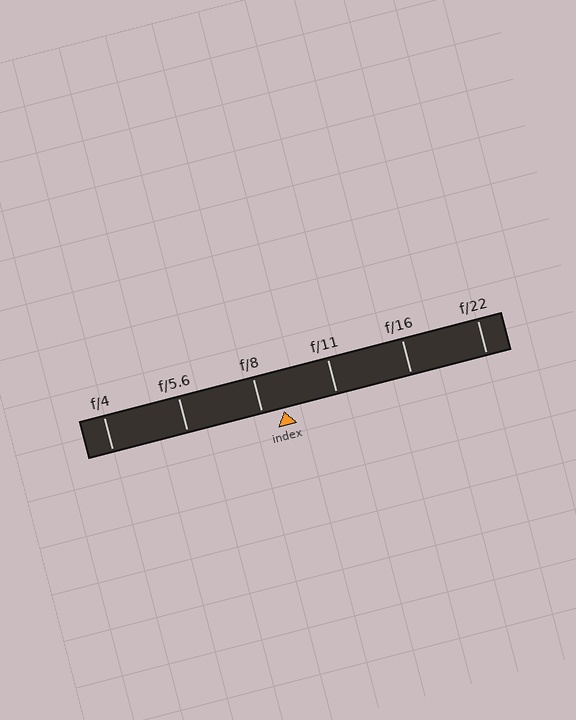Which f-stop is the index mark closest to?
The index mark is closest to f/8.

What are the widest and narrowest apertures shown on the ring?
The widest aperture shown is f/4 and the narrowest is f/22.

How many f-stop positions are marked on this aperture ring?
There are 6 f-stop positions marked.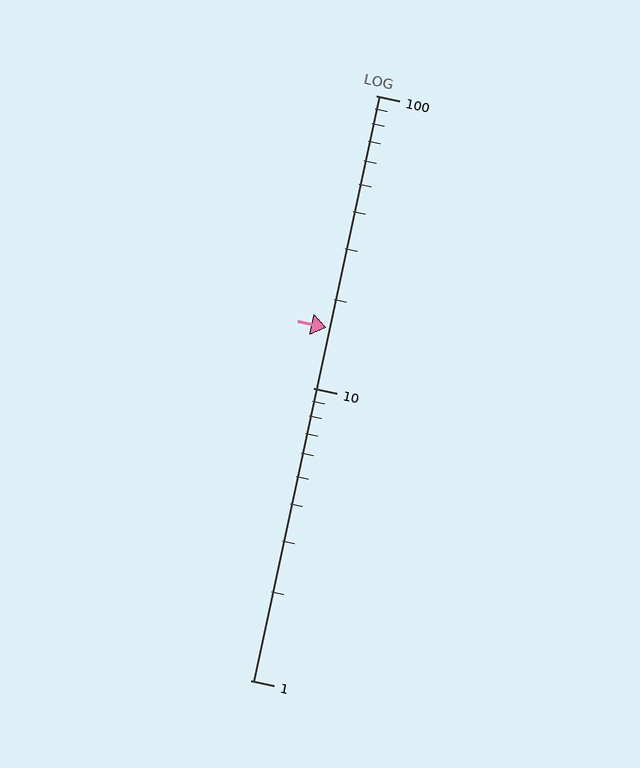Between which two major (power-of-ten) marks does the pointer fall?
The pointer is between 10 and 100.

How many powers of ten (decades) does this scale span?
The scale spans 2 decades, from 1 to 100.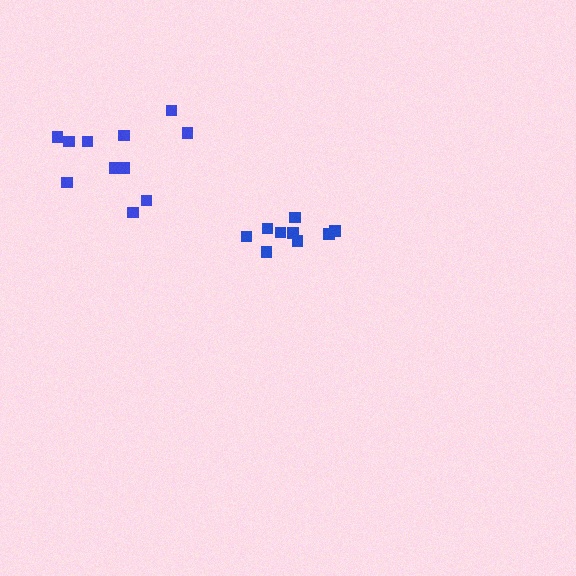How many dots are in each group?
Group 1: 9 dots, Group 2: 11 dots (20 total).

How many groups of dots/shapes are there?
There are 2 groups.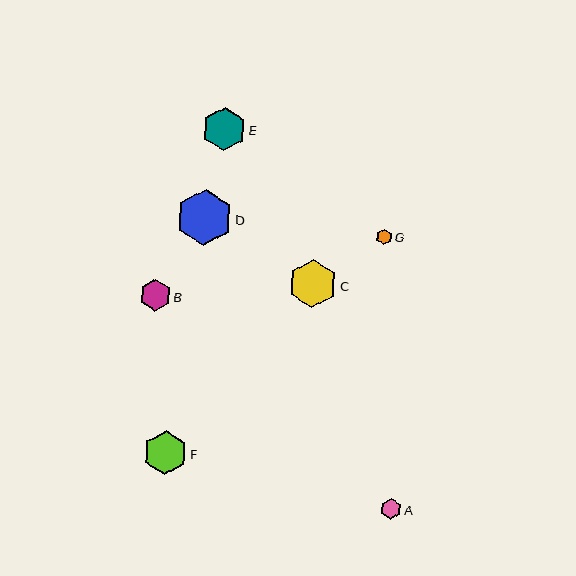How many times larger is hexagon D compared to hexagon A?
Hexagon D is approximately 2.7 times the size of hexagon A.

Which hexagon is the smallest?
Hexagon G is the smallest with a size of approximately 16 pixels.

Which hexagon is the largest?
Hexagon D is the largest with a size of approximately 57 pixels.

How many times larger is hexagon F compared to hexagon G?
Hexagon F is approximately 2.8 times the size of hexagon G.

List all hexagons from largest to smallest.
From largest to smallest: D, C, F, E, B, A, G.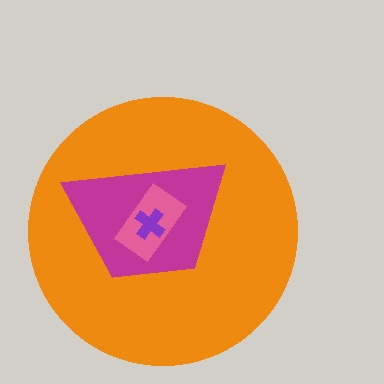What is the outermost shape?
The orange circle.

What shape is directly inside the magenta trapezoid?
The pink rectangle.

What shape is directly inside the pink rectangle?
The purple cross.